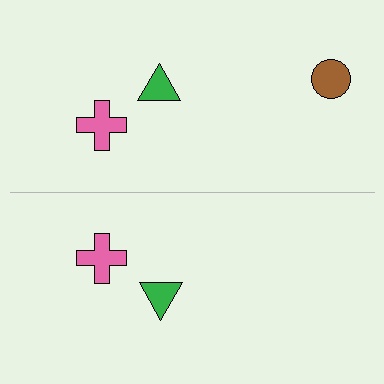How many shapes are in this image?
There are 5 shapes in this image.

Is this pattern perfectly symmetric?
No, the pattern is not perfectly symmetric. A brown circle is missing from the bottom side.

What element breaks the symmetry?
A brown circle is missing from the bottom side.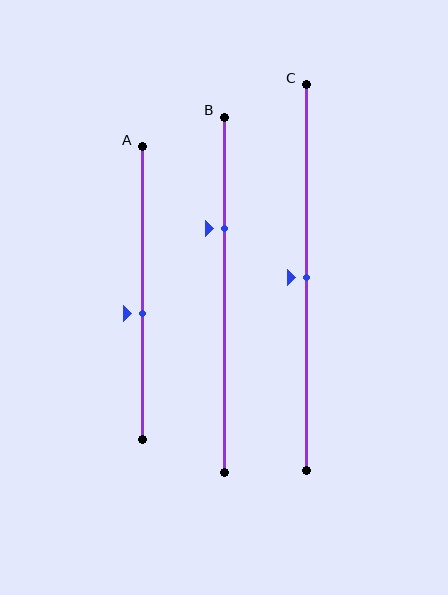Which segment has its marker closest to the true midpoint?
Segment C has its marker closest to the true midpoint.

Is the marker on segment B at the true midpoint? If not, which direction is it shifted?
No, the marker on segment B is shifted upward by about 19% of the segment length.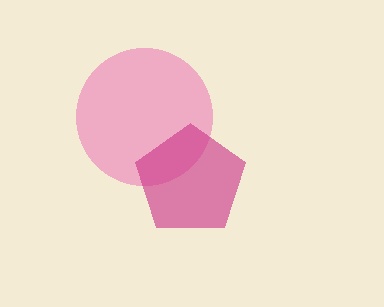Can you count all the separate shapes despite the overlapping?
Yes, there are 2 separate shapes.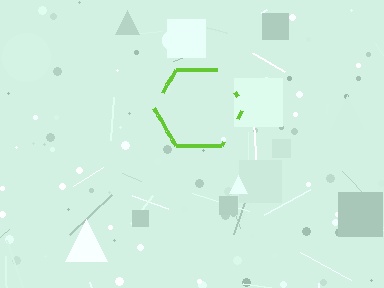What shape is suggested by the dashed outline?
The dashed outline suggests a hexagon.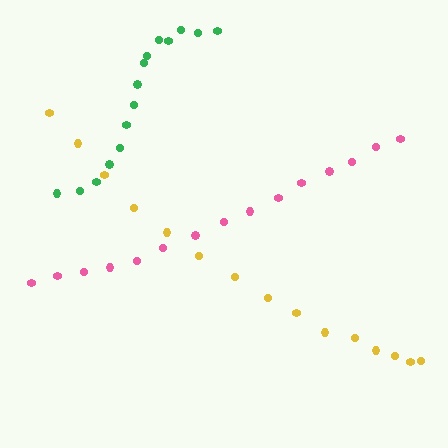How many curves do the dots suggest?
There are 3 distinct paths.